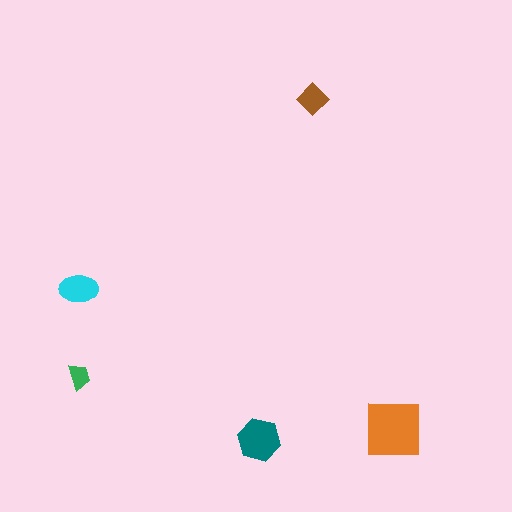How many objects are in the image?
There are 5 objects in the image.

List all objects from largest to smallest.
The orange square, the teal hexagon, the cyan ellipse, the brown diamond, the green trapezoid.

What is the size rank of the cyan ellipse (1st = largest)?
3rd.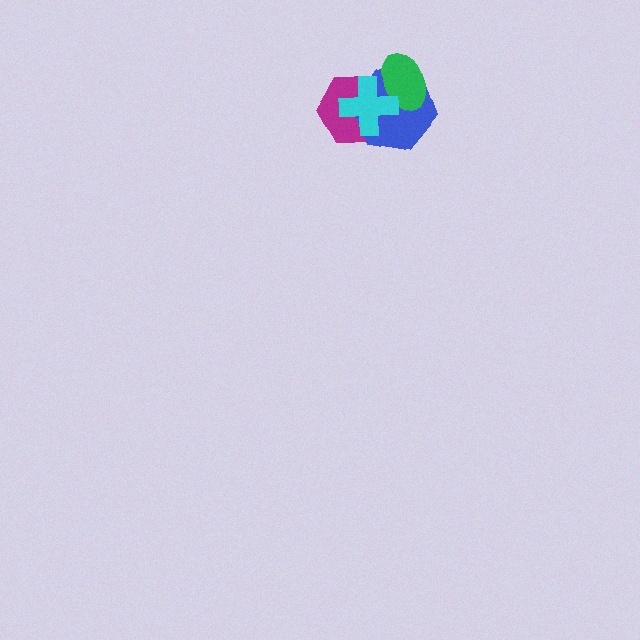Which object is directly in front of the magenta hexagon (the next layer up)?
The blue hexagon is directly in front of the magenta hexagon.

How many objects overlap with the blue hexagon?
3 objects overlap with the blue hexagon.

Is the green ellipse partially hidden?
Yes, it is partially covered by another shape.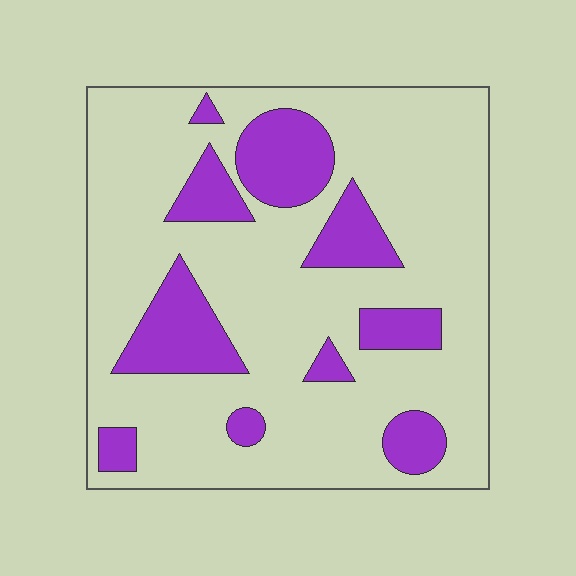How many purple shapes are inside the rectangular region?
10.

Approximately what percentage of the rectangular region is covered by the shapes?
Approximately 20%.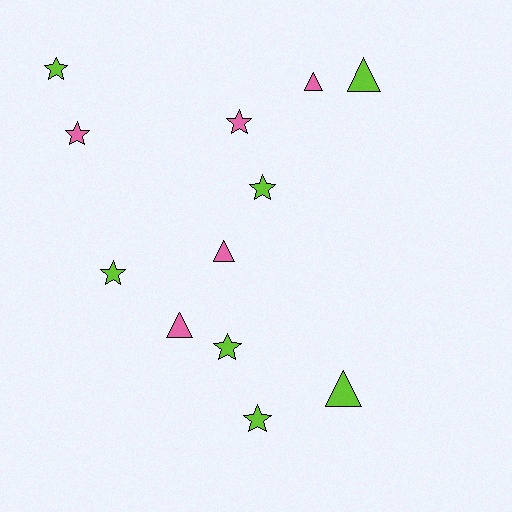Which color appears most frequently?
Lime, with 7 objects.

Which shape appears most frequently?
Star, with 7 objects.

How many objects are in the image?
There are 12 objects.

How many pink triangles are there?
There are 3 pink triangles.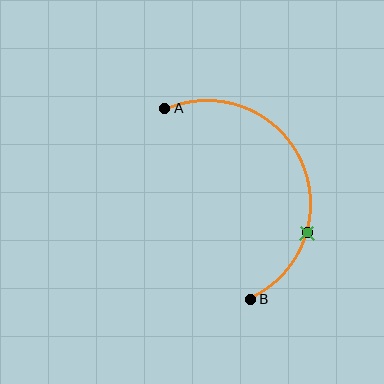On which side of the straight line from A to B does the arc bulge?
The arc bulges to the right of the straight line connecting A and B.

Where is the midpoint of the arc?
The arc midpoint is the point on the curve farthest from the straight line joining A and B. It sits to the right of that line.